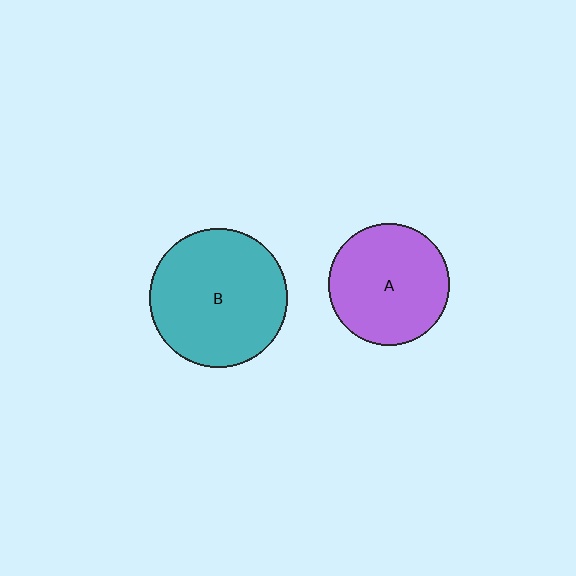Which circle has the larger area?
Circle B (teal).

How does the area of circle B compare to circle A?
Approximately 1.3 times.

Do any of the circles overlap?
No, none of the circles overlap.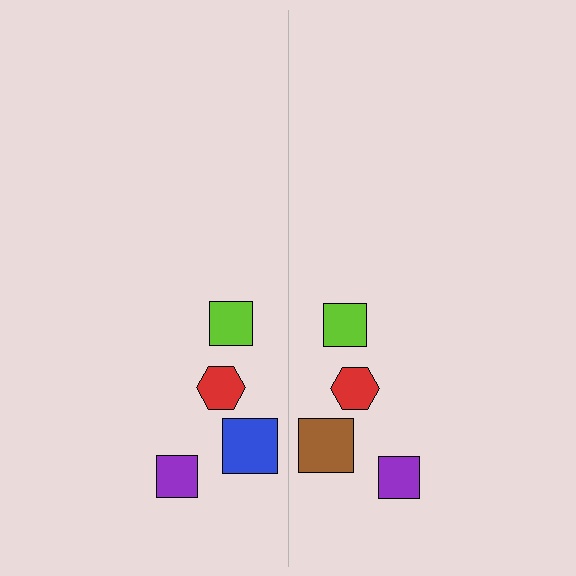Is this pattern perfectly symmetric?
No, the pattern is not perfectly symmetric. The brown square on the right side breaks the symmetry — its mirror counterpart is blue.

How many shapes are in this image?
There are 8 shapes in this image.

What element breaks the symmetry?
The brown square on the right side breaks the symmetry — its mirror counterpart is blue.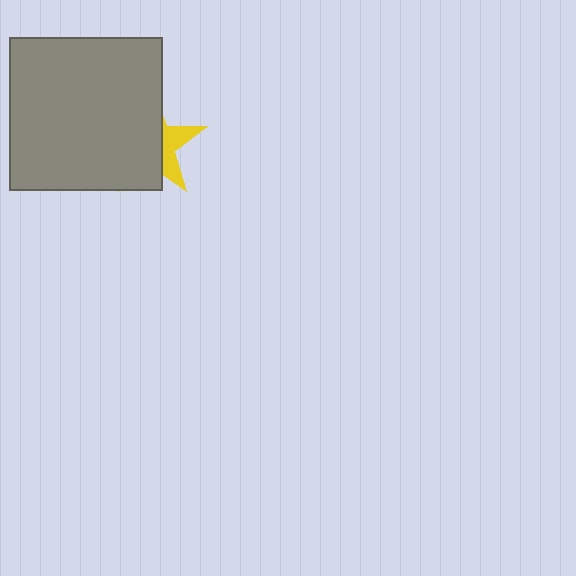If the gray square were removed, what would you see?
You would see the complete yellow star.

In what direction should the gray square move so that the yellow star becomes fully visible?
The gray square should move left. That is the shortest direction to clear the overlap and leave the yellow star fully visible.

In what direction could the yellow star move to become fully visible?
The yellow star could move right. That would shift it out from behind the gray square entirely.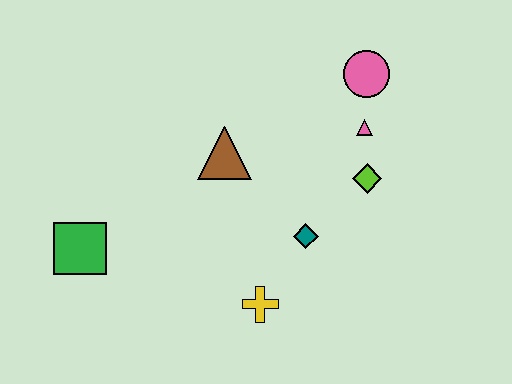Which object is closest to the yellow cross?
The teal diamond is closest to the yellow cross.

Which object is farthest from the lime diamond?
The green square is farthest from the lime diamond.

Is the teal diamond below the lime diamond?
Yes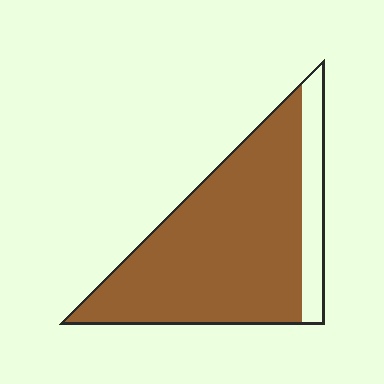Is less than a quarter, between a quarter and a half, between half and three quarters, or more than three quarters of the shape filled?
More than three quarters.